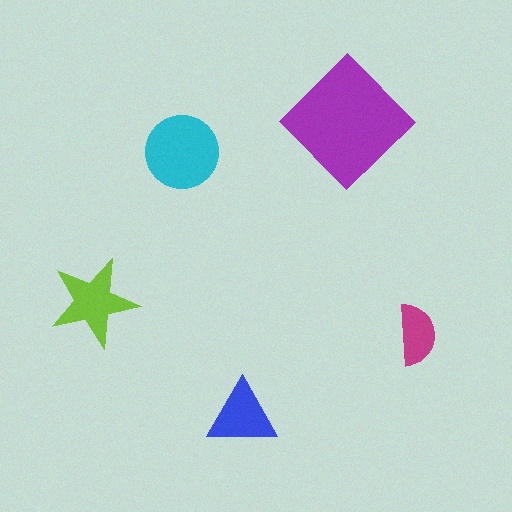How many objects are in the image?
There are 5 objects in the image.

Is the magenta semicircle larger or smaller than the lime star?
Smaller.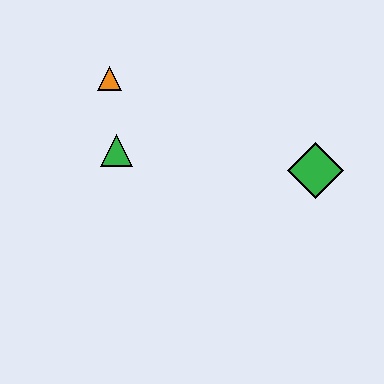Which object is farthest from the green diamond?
The orange triangle is farthest from the green diamond.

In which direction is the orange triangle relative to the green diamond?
The orange triangle is to the left of the green diamond.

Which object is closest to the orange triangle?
The green triangle is closest to the orange triangle.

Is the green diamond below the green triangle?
Yes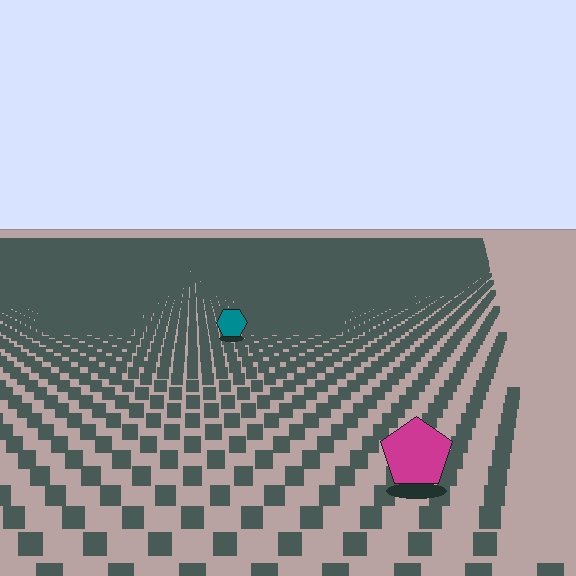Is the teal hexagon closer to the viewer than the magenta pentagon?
No. The magenta pentagon is closer — you can tell from the texture gradient: the ground texture is coarser near it.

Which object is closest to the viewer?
The magenta pentagon is closest. The texture marks near it are larger and more spread out.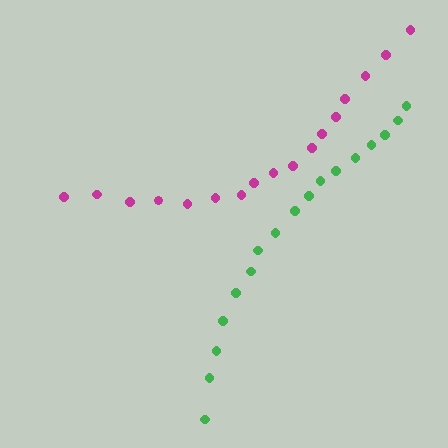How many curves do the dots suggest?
There are 2 distinct paths.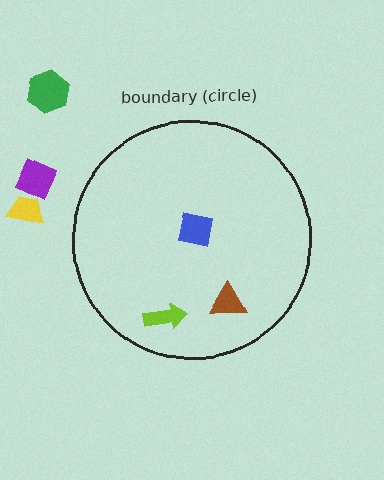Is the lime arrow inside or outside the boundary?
Inside.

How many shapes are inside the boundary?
3 inside, 3 outside.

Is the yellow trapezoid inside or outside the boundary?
Outside.